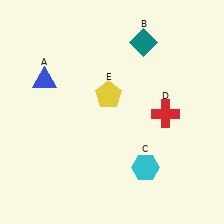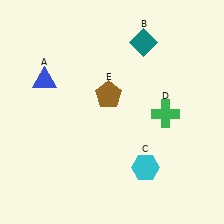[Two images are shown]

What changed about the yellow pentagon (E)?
In Image 1, E is yellow. In Image 2, it changed to brown.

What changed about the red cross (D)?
In Image 1, D is red. In Image 2, it changed to green.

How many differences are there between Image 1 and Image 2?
There are 2 differences between the two images.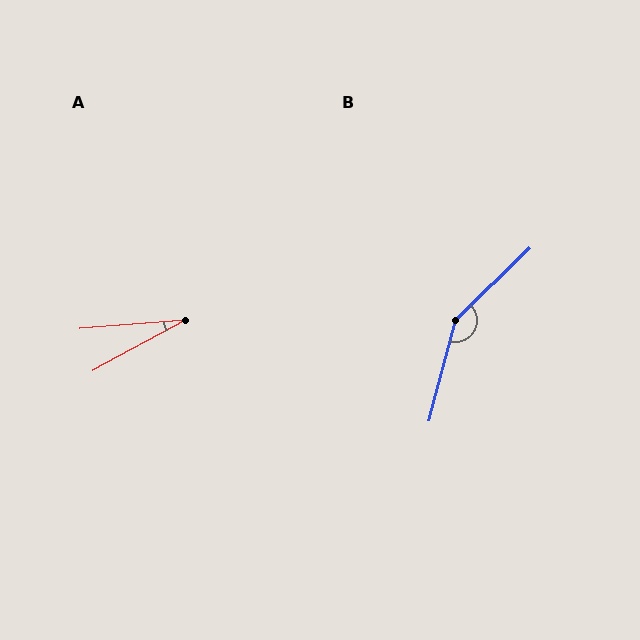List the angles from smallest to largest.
A (24°), B (149°).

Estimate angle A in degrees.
Approximately 24 degrees.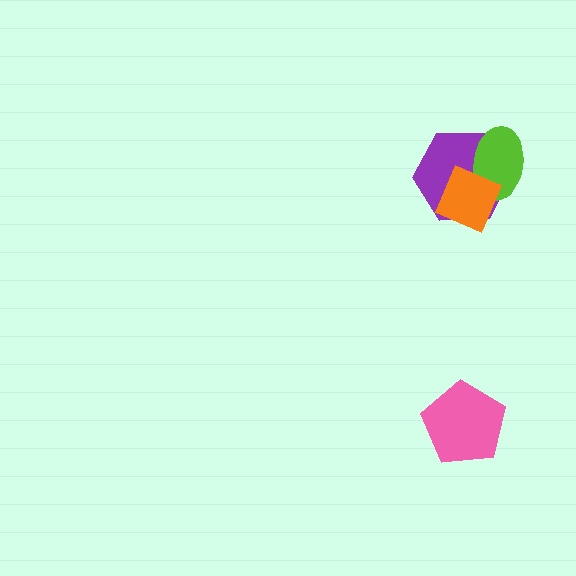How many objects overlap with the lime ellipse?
2 objects overlap with the lime ellipse.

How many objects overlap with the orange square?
2 objects overlap with the orange square.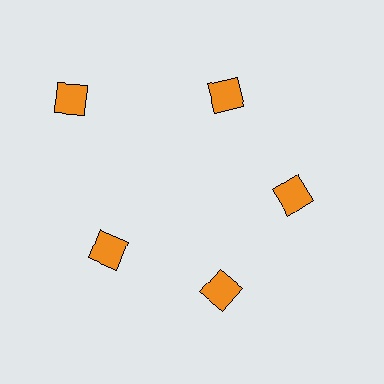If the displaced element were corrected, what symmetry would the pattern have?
It would have 5-fold rotational symmetry — the pattern would map onto itself every 72 degrees.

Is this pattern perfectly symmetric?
No. The 5 orange diamonds are arranged in a ring, but one element near the 10 o'clock position is pushed outward from the center, breaking the 5-fold rotational symmetry.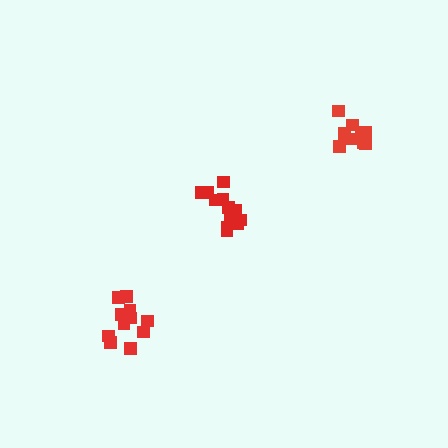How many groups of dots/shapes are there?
There are 3 groups.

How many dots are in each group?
Group 1: 13 dots, Group 2: 12 dots, Group 3: 9 dots (34 total).